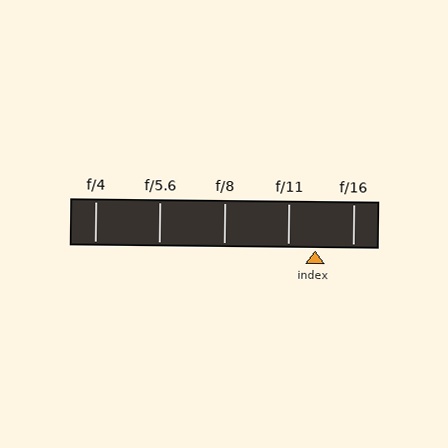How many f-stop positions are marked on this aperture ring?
There are 5 f-stop positions marked.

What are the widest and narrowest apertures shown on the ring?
The widest aperture shown is f/4 and the narrowest is f/16.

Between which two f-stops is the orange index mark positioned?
The index mark is between f/11 and f/16.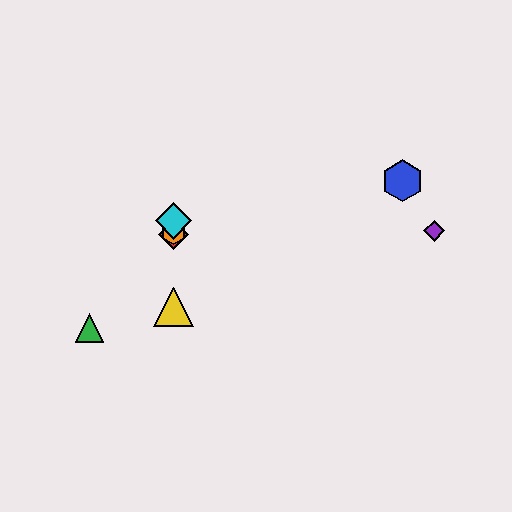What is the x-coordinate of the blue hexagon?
The blue hexagon is at x≈402.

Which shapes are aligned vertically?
The red diamond, the yellow triangle, the orange hexagon, the cyan diamond are aligned vertically.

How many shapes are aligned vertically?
4 shapes (the red diamond, the yellow triangle, the orange hexagon, the cyan diamond) are aligned vertically.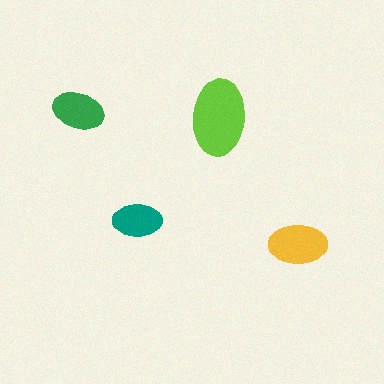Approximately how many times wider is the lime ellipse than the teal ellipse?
About 1.5 times wider.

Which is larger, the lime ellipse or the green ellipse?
The lime one.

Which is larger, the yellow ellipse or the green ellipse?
The yellow one.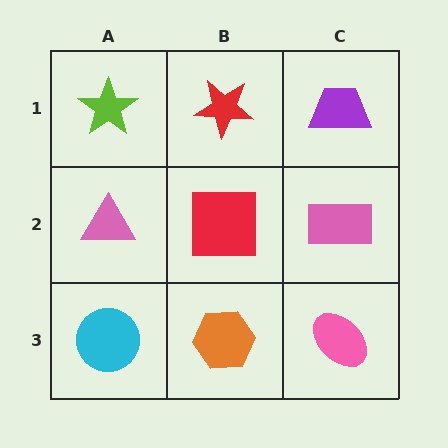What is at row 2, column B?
A red square.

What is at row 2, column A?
A pink triangle.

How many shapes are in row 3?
3 shapes.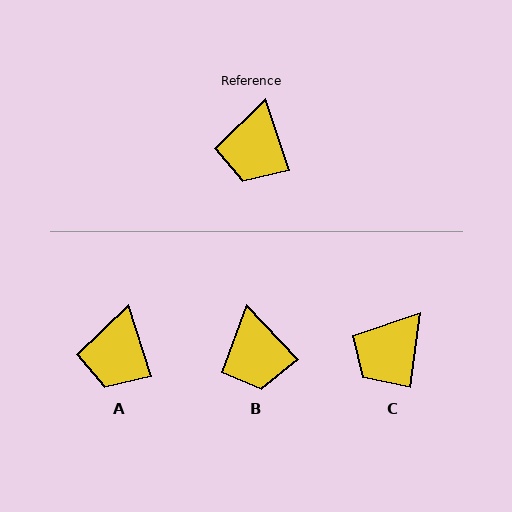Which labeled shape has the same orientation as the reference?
A.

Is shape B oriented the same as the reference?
No, it is off by about 25 degrees.